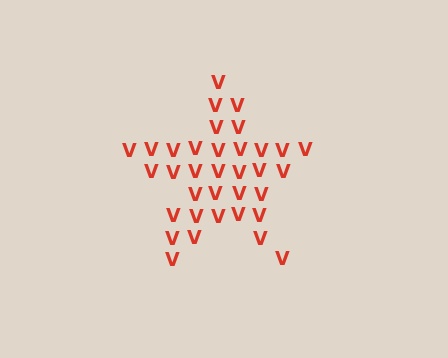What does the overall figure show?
The overall figure shows a star.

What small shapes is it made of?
It is made of small letter V's.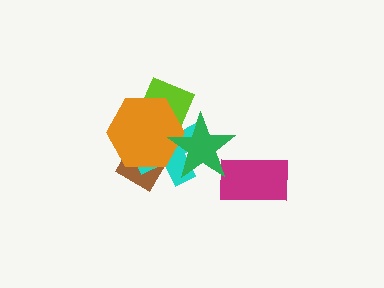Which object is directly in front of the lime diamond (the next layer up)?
The orange hexagon is directly in front of the lime diamond.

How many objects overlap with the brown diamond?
2 objects overlap with the brown diamond.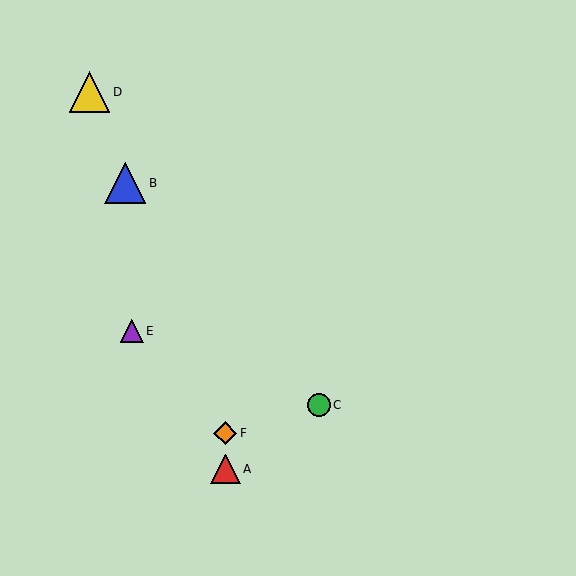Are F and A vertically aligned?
Yes, both are at x≈225.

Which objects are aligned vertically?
Objects A, F are aligned vertically.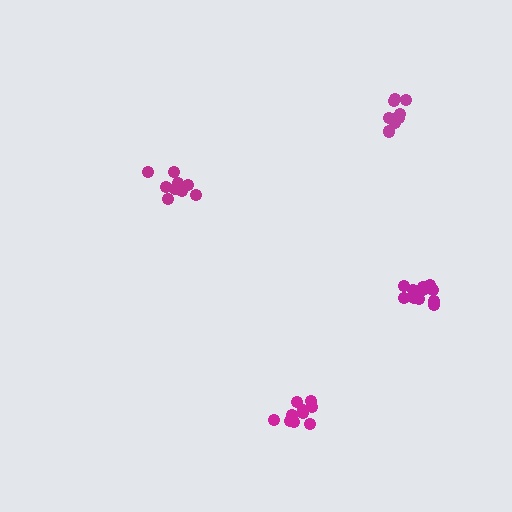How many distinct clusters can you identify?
There are 4 distinct clusters.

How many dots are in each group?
Group 1: 9 dots, Group 2: 11 dots, Group 3: 10 dots, Group 4: 11 dots (41 total).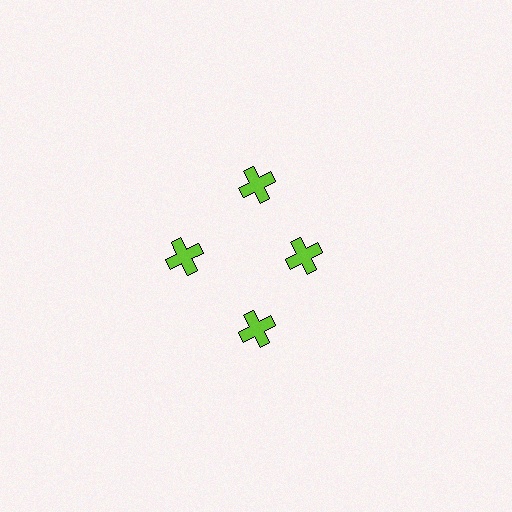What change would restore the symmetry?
The symmetry would be restored by moving it outward, back onto the ring so that all 4 crosses sit at equal angles and equal distance from the center.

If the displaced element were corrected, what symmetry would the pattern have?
It would have 4-fold rotational symmetry — the pattern would map onto itself every 90 degrees.